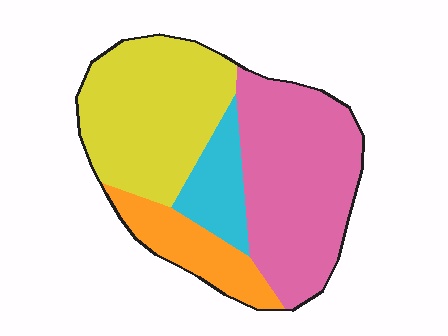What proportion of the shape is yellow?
Yellow covers around 35% of the shape.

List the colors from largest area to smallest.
From largest to smallest: pink, yellow, orange, cyan.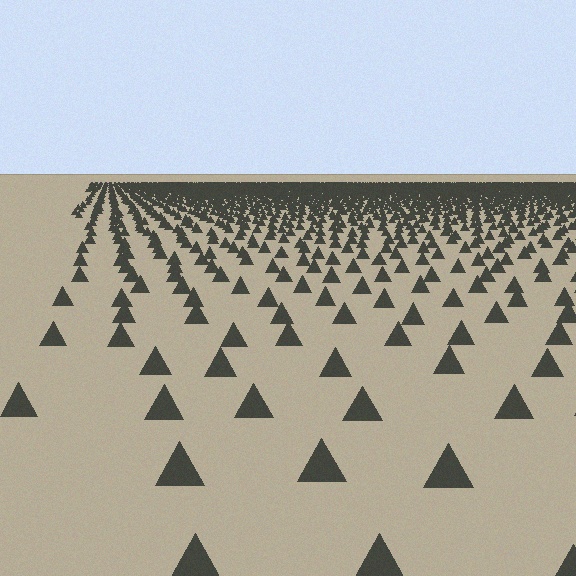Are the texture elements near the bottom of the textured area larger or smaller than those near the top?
Larger. Near the bottom, elements are closer to the viewer and appear at a bigger on-screen size.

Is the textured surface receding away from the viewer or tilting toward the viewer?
The surface is receding away from the viewer. Texture elements get smaller and denser toward the top.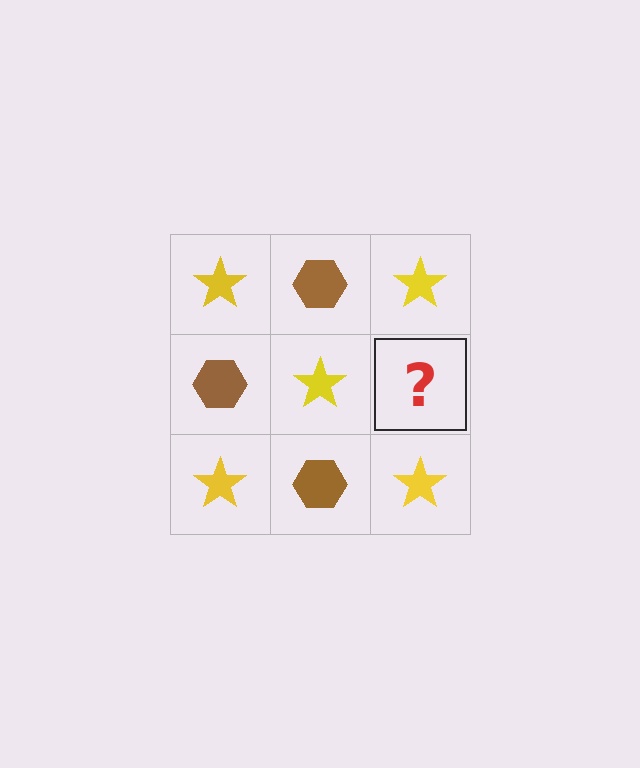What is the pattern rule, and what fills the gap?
The rule is that it alternates yellow star and brown hexagon in a checkerboard pattern. The gap should be filled with a brown hexagon.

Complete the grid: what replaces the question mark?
The question mark should be replaced with a brown hexagon.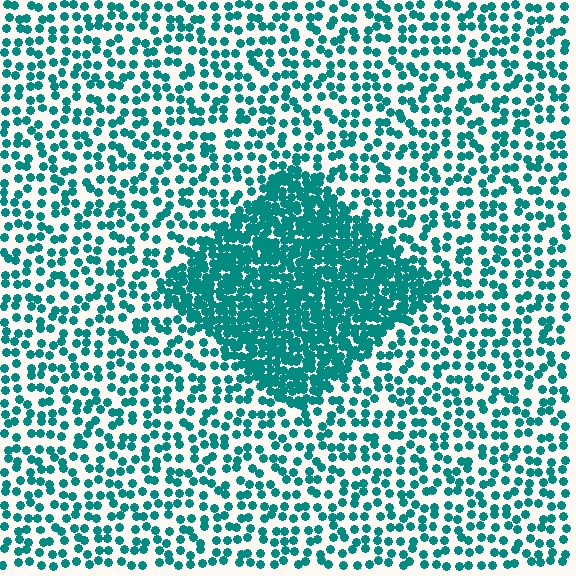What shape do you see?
I see a diamond.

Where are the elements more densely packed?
The elements are more densely packed inside the diamond boundary.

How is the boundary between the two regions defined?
The boundary is defined by a change in element density (approximately 2.6x ratio). All elements are the same color, size, and shape.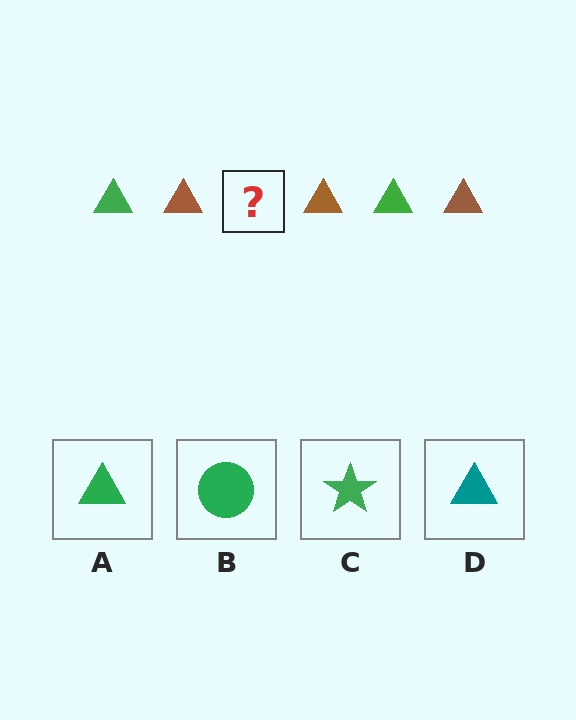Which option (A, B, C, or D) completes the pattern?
A.